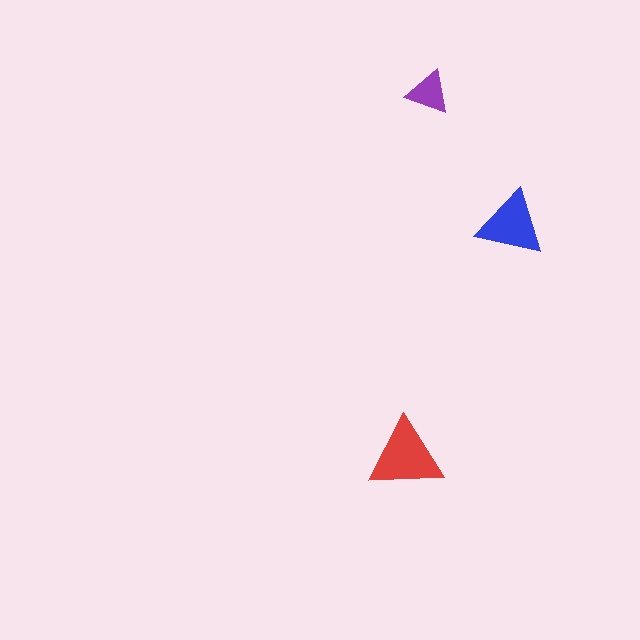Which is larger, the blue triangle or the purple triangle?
The blue one.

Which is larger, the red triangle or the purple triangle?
The red one.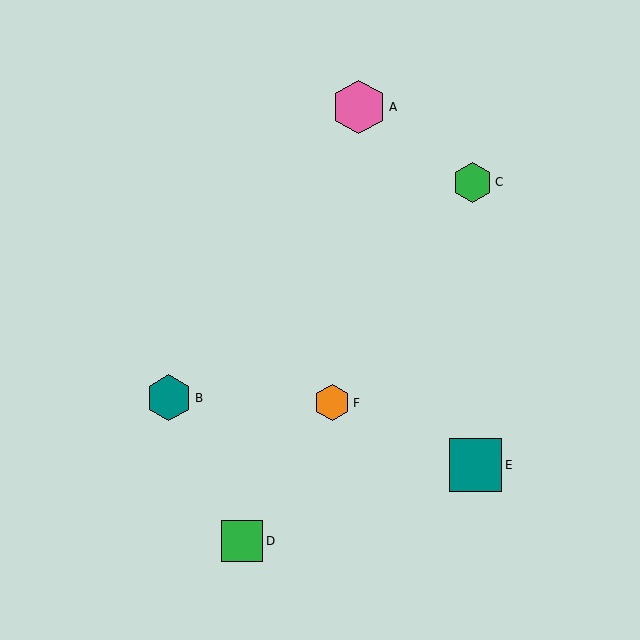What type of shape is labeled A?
Shape A is a pink hexagon.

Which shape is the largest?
The pink hexagon (labeled A) is the largest.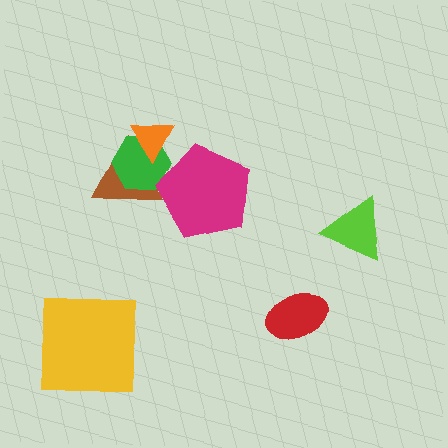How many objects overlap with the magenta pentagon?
2 objects overlap with the magenta pentagon.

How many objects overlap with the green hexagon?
3 objects overlap with the green hexagon.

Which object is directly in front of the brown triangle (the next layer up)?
The green hexagon is directly in front of the brown triangle.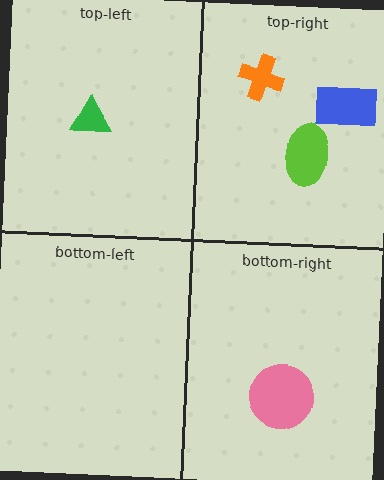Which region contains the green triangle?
The top-left region.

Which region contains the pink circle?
The bottom-right region.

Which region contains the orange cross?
The top-right region.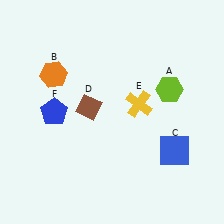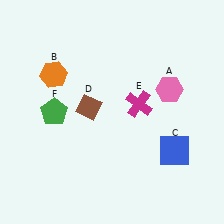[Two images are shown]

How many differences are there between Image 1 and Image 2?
There are 3 differences between the two images.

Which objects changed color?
A changed from lime to pink. E changed from yellow to magenta. F changed from blue to green.